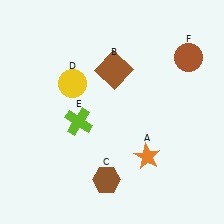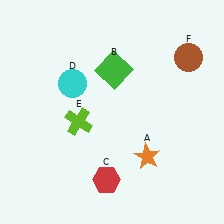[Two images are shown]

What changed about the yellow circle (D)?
In Image 1, D is yellow. In Image 2, it changed to cyan.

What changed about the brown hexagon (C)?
In Image 1, C is brown. In Image 2, it changed to red.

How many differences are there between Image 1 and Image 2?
There are 3 differences between the two images.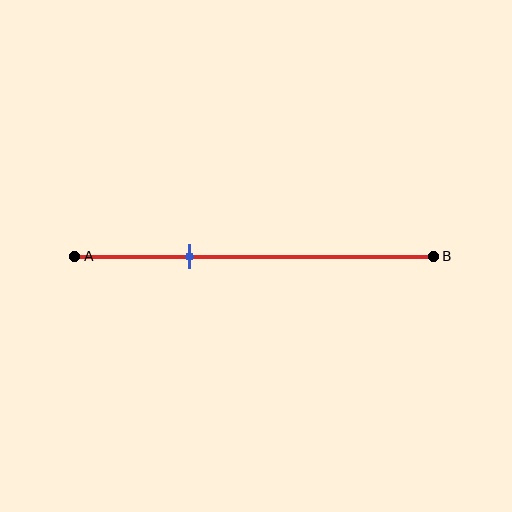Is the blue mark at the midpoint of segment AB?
No, the mark is at about 30% from A, not at the 50% midpoint.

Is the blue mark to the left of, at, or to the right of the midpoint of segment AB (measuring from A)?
The blue mark is to the left of the midpoint of segment AB.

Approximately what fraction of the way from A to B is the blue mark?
The blue mark is approximately 30% of the way from A to B.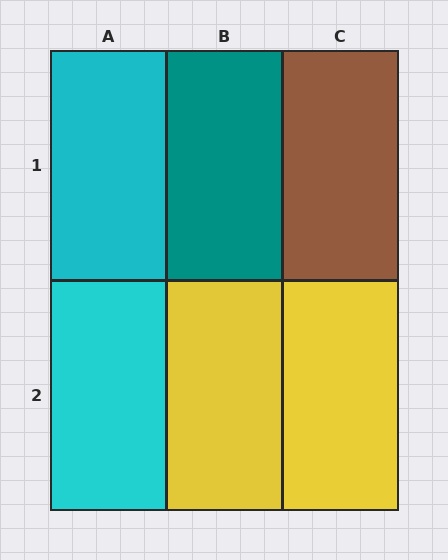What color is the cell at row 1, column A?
Cyan.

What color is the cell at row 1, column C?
Brown.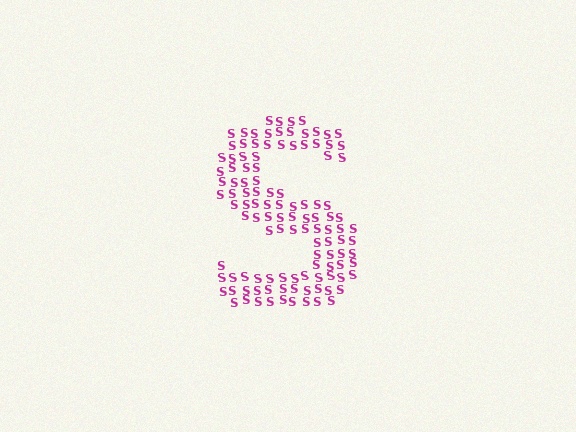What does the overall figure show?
The overall figure shows the letter S.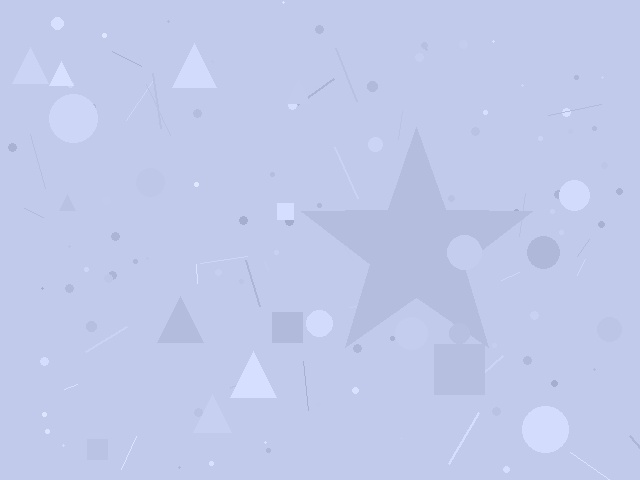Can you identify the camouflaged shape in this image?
The camouflaged shape is a star.